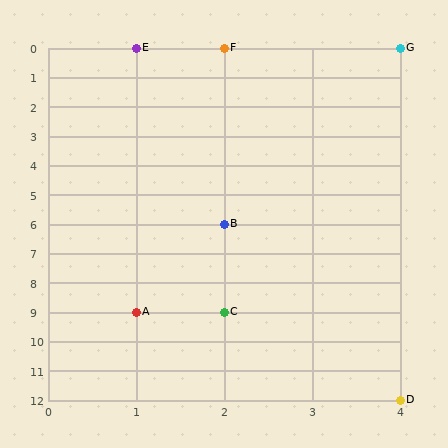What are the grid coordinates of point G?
Point G is at grid coordinates (4, 0).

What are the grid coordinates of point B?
Point B is at grid coordinates (2, 6).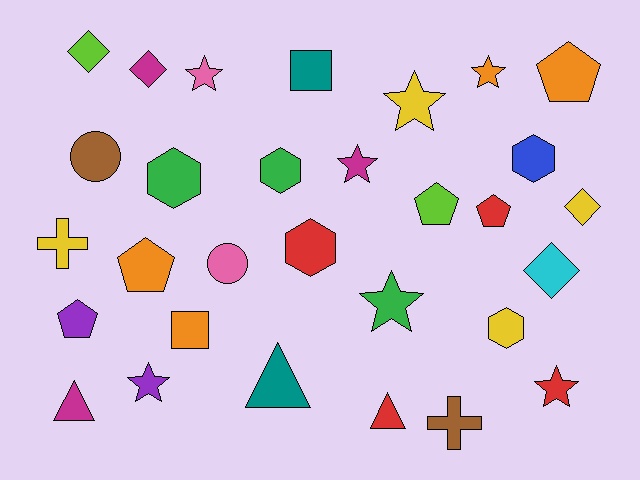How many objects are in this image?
There are 30 objects.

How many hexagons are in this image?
There are 5 hexagons.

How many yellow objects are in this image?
There are 4 yellow objects.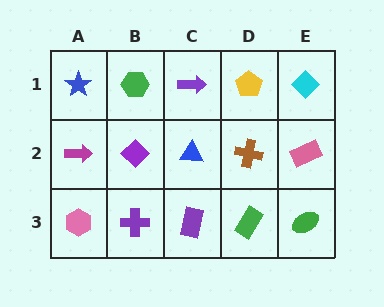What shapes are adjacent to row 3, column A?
A magenta arrow (row 2, column A), a purple cross (row 3, column B).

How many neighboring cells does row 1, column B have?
3.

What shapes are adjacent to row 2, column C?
A purple arrow (row 1, column C), a purple rectangle (row 3, column C), a purple diamond (row 2, column B), a brown cross (row 2, column D).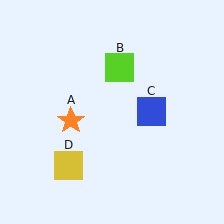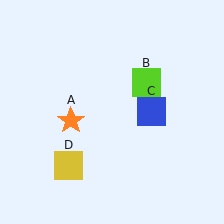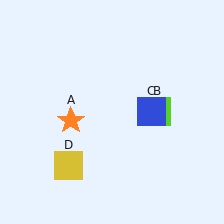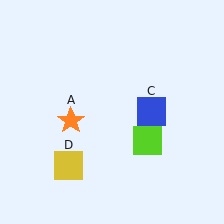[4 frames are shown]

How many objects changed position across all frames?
1 object changed position: lime square (object B).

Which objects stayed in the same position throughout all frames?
Orange star (object A) and blue square (object C) and yellow square (object D) remained stationary.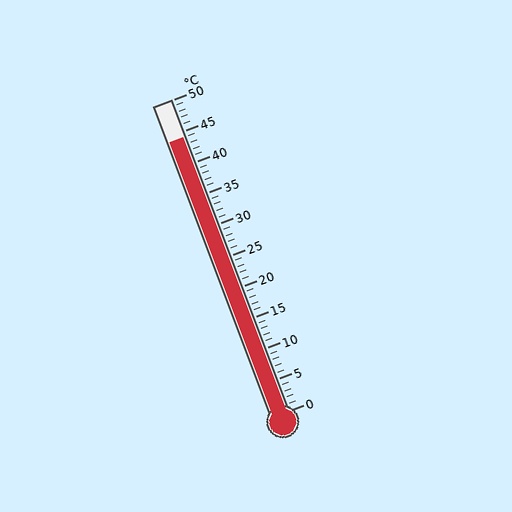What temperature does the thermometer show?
The thermometer shows approximately 44°C.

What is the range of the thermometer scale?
The thermometer scale ranges from 0°C to 50°C.